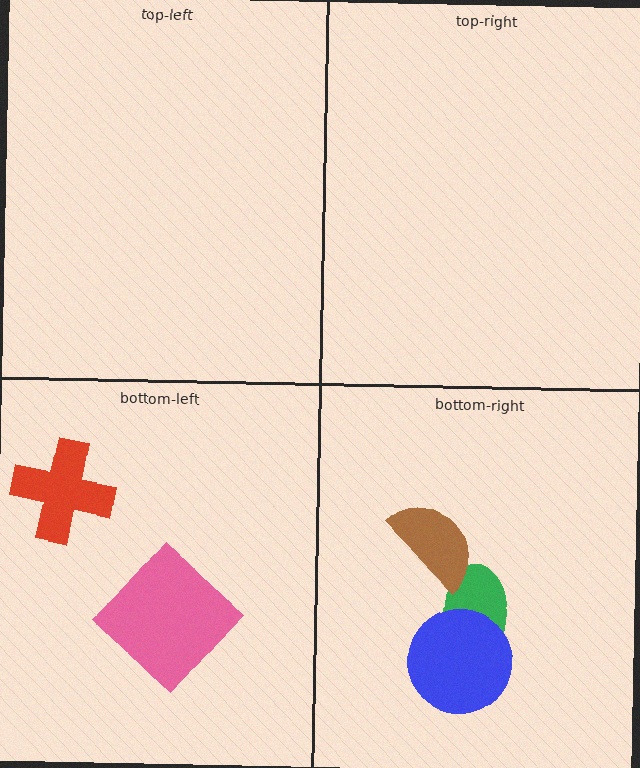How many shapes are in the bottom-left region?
2.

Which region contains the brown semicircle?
The bottom-right region.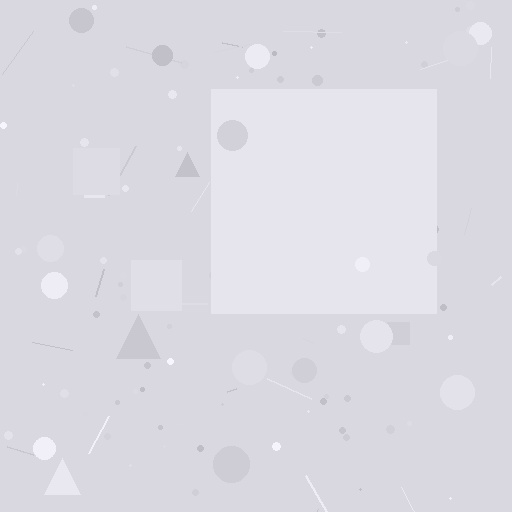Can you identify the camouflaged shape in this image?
The camouflaged shape is a square.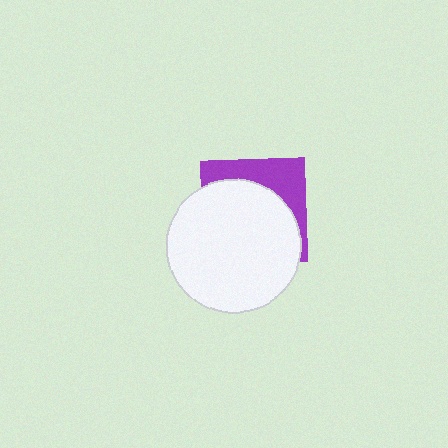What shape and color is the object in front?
The object in front is a white circle.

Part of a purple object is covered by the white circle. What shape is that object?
It is a square.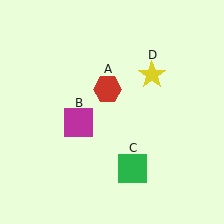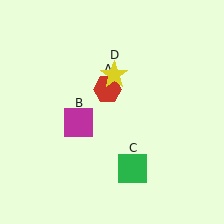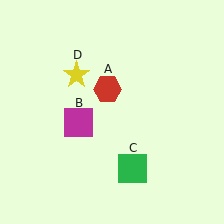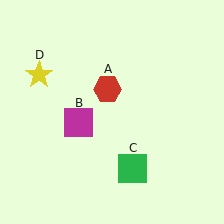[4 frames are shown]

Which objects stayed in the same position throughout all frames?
Red hexagon (object A) and magenta square (object B) and green square (object C) remained stationary.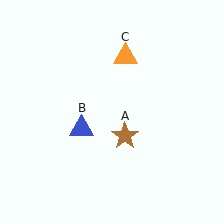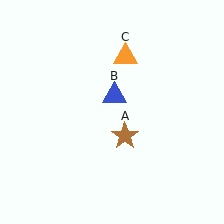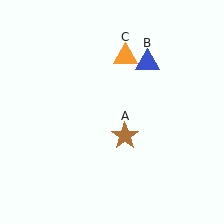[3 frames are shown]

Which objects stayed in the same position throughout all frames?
Brown star (object A) and orange triangle (object C) remained stationary.